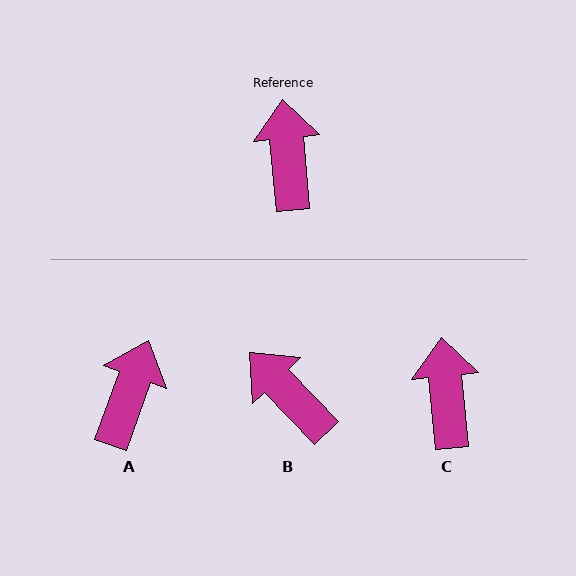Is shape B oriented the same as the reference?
No, it is off by about 39 degrees.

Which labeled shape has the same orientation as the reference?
C.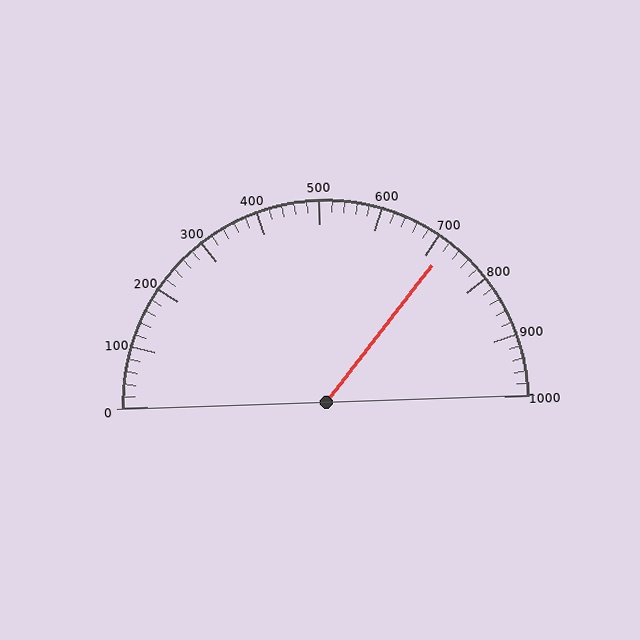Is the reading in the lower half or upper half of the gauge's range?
The reading is in the upper half of the range (0 to 1000).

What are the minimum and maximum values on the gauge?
The gauge ranges from 0 to 1000.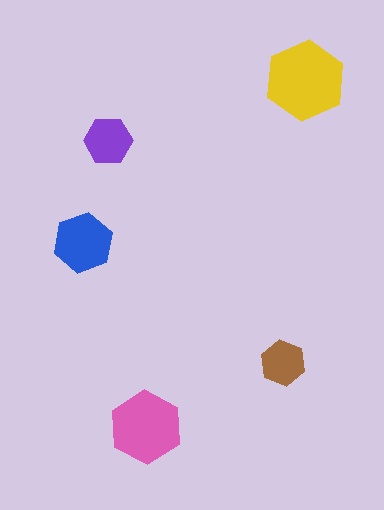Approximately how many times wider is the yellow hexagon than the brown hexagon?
About 2 times wider.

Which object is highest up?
The yellow hexagon is topmost.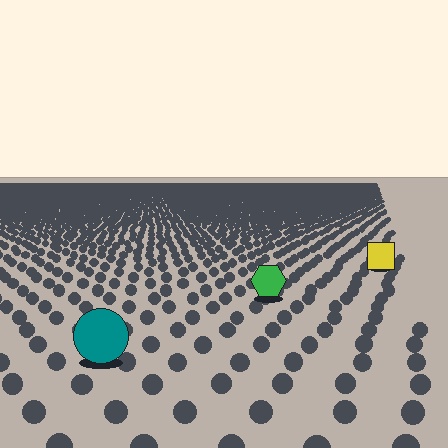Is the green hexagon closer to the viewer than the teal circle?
No. The teal circle is closer — you can tell from the texture gradient: the ground texture is coarser near it.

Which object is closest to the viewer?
The teal circle is closest. The texture marks near it are larger and more spread out.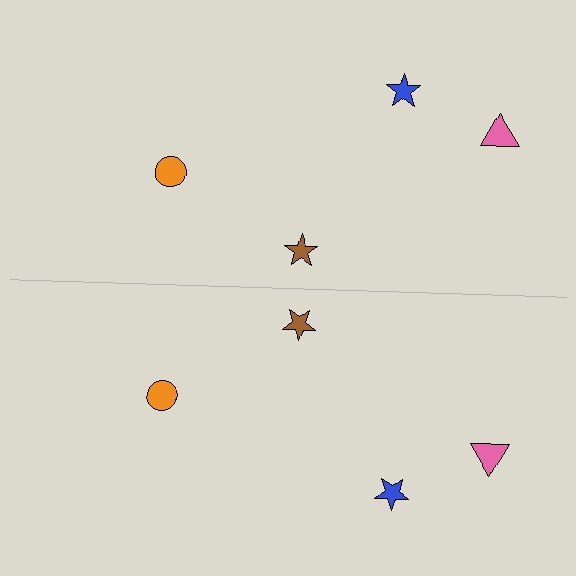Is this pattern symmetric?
Yes, this pattern has bilateral (reflection) symmetry.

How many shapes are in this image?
There are 8 shapes in this image.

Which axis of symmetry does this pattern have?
The pattern has a horizontal axis of symmetry running through the center of the image.